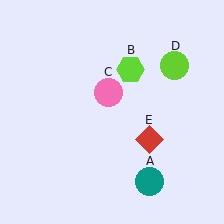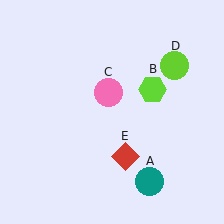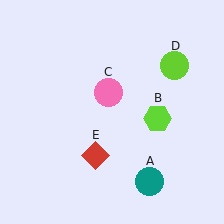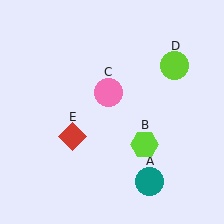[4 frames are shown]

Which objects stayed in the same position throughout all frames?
Teal circle (object A) and pink circle (object C) and lime circle (object D) remained stationary.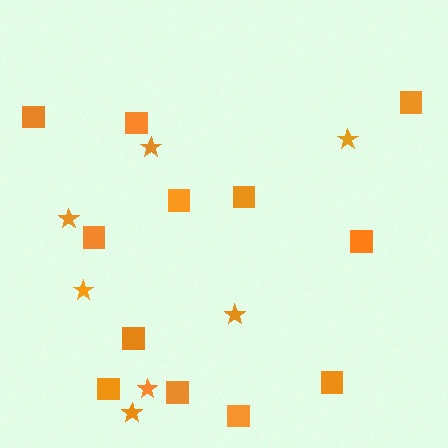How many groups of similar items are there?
There are 2 groups: one group of squares (12) and one group of stars (7).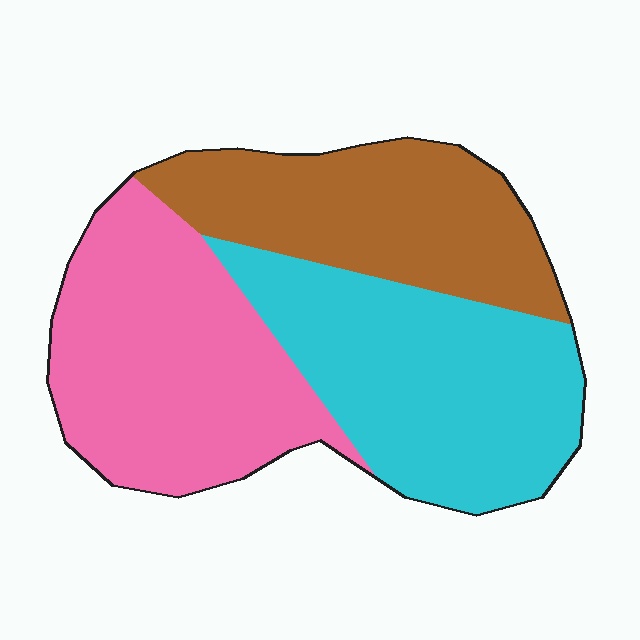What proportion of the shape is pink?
Pink takes up about three eighths (3/8) of the shape.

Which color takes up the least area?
Brown, at roughly 30%.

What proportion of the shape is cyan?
Cyan takes up about three eighths (3/8) of the shape.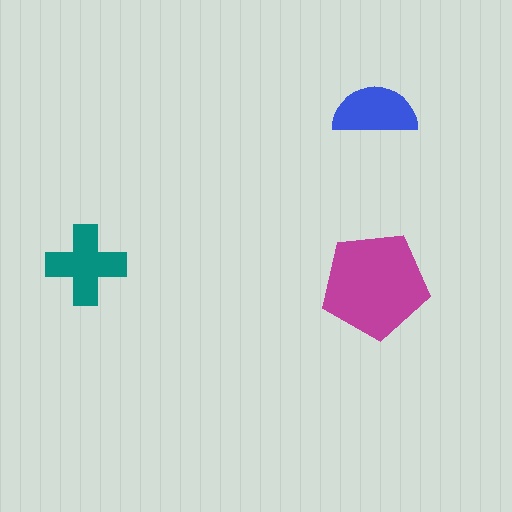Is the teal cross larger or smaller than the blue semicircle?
Larger.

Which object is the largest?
The magenta pentagon.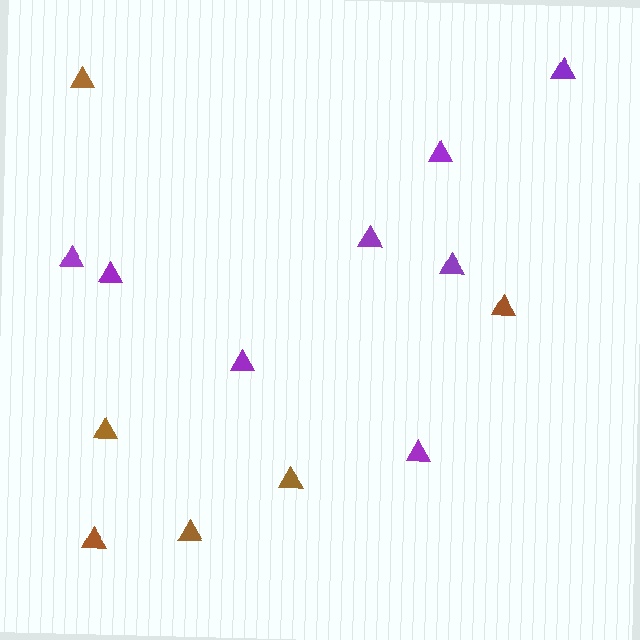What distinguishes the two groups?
There are 2 groups: one group of brown triangles (6) and one group of purple triangles (8).